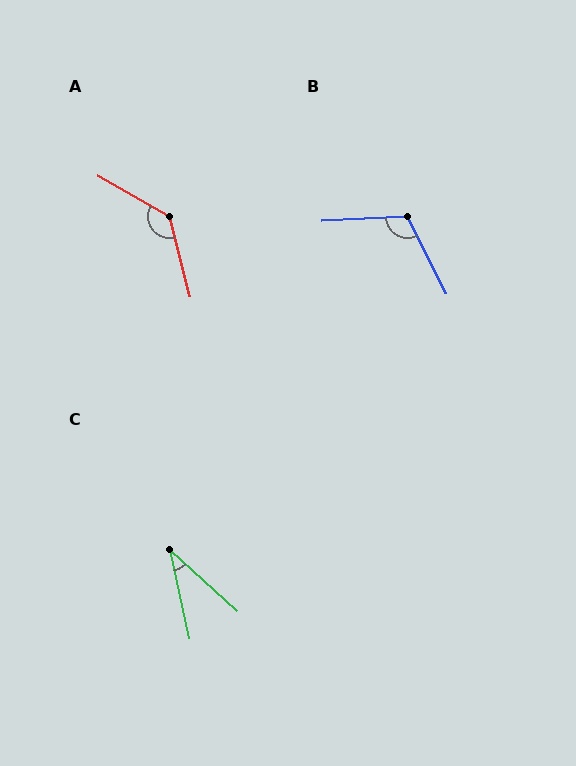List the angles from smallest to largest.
C (35°), B (114°), A (134°).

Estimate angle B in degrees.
Approximately 114 degrees.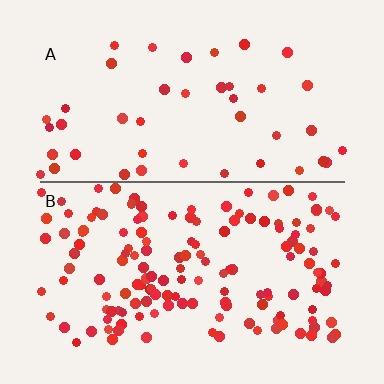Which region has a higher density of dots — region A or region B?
B (the bottom).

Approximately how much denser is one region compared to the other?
Approximately 3.3× — region B over region A.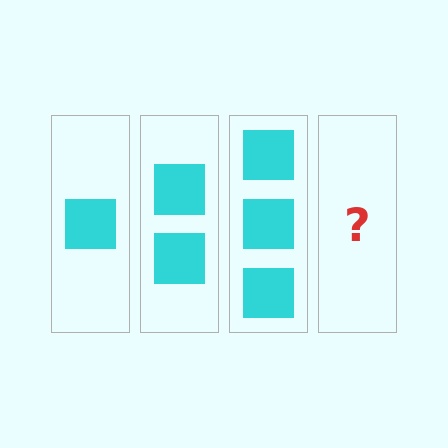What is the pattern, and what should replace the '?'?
The pattern is that each step adds one more square. The '?' should be 4 squares.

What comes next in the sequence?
The next element should be 4 squares.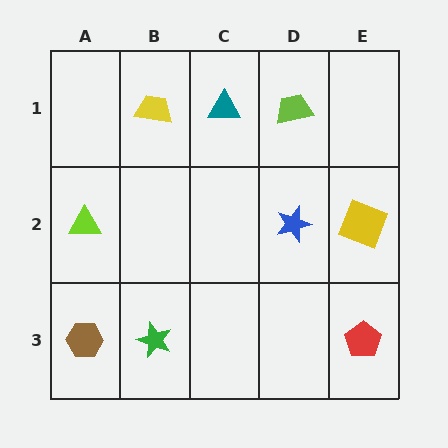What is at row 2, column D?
A blue star.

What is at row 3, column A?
A brown hexagon.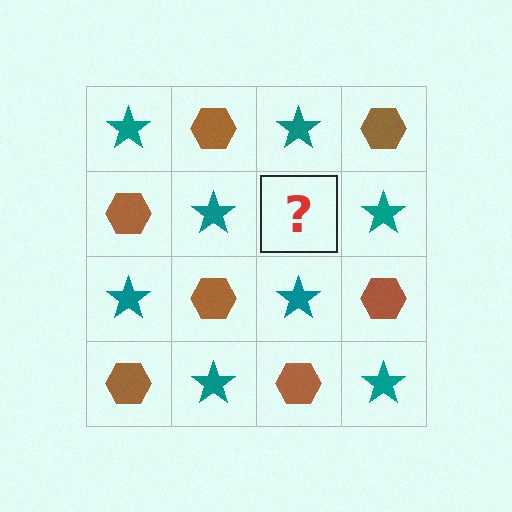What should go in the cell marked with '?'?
The missing cell should contain a brown hexagon.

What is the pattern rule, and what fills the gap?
The rule is that it alternates teal star and brown hexagon in a checkerboard pattern. The gap should be filled with a brown hexagon.